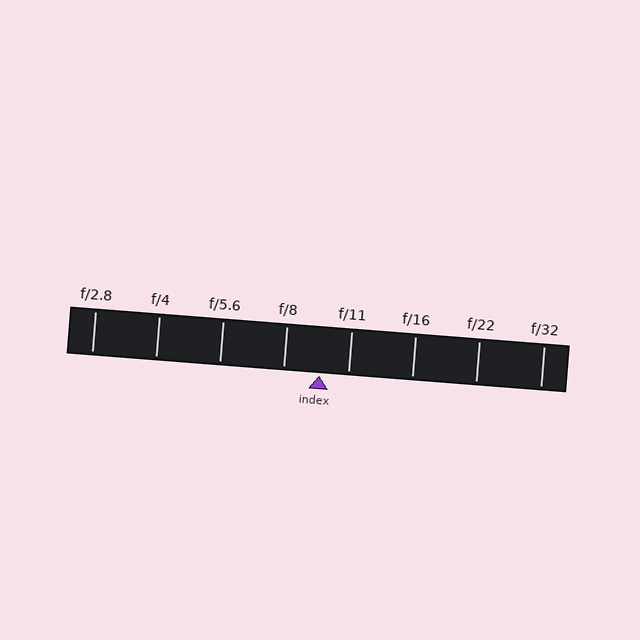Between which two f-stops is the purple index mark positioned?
The index mark is between f/8 and f/11.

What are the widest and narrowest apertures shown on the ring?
The widest aperture shown is f/2.8 and the narrowest is f/32.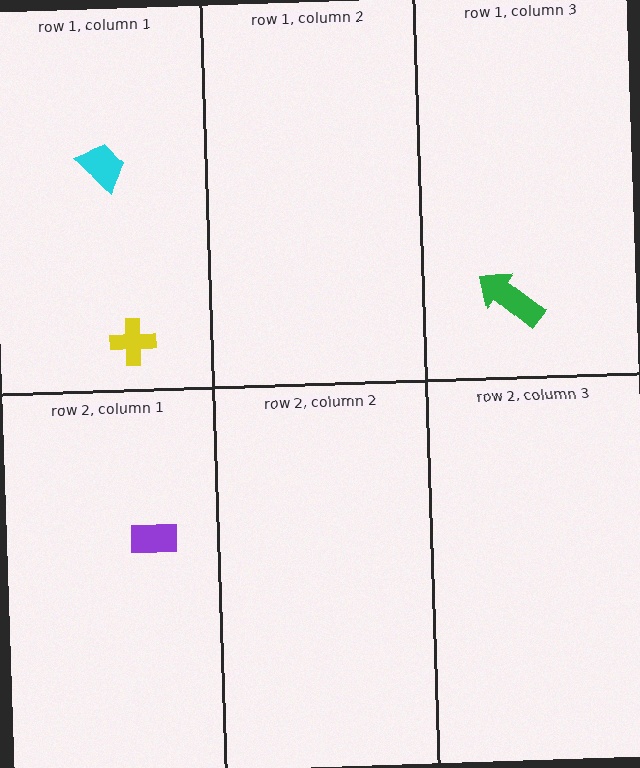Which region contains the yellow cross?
The row 1, column 1 region.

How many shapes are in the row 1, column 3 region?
1.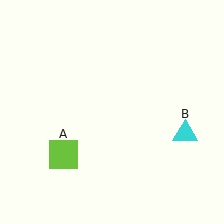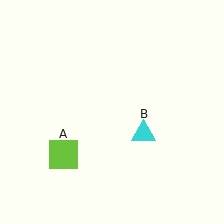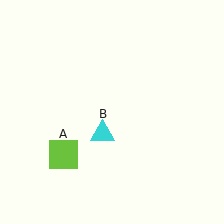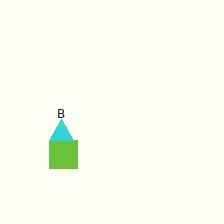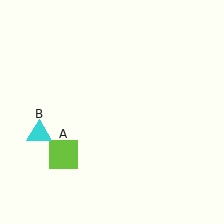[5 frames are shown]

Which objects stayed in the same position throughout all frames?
Lime square (object A) remained stationary.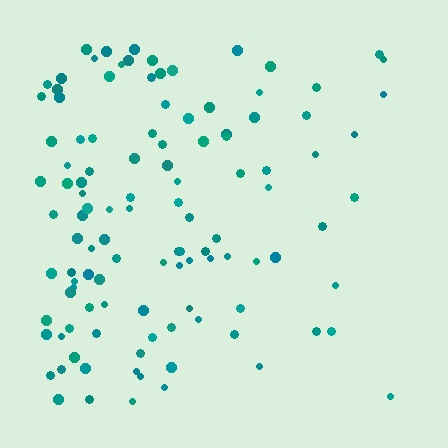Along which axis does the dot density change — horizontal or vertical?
Horizontal.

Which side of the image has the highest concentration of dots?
The left.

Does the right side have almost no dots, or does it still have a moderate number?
Still a moderate number, just noticeably fewer than the left.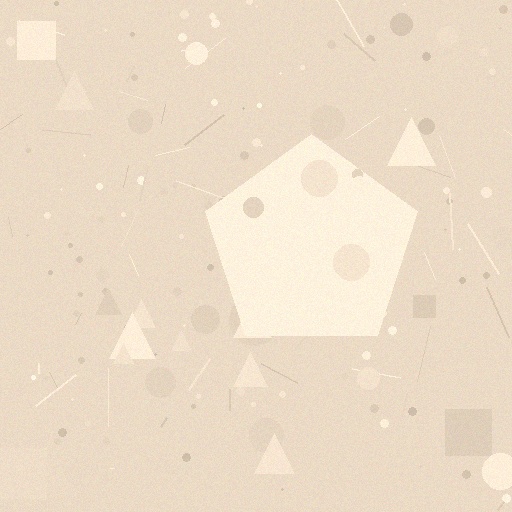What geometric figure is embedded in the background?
A pentagon is embedded in the background.